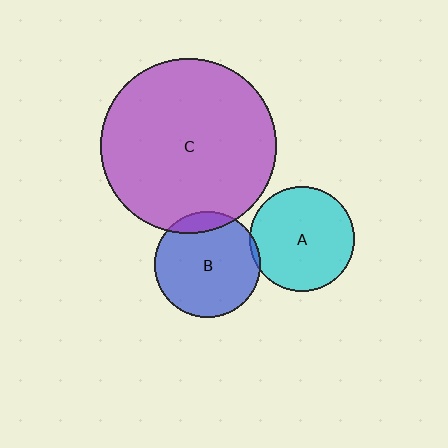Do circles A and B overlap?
Yes.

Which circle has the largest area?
Circle C (purple).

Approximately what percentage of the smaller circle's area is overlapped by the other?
Approximately 5%.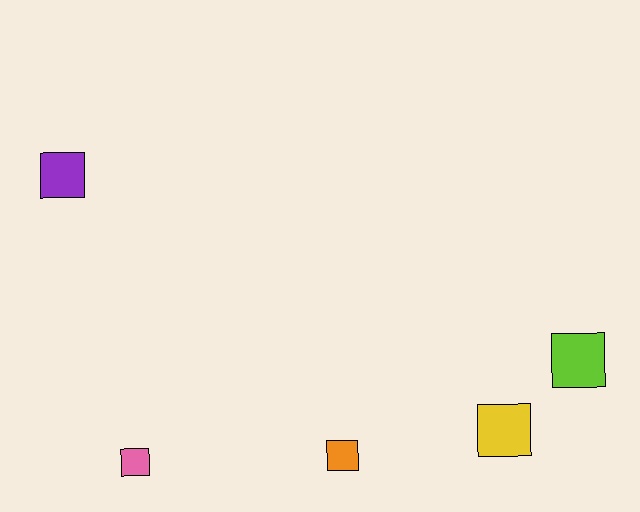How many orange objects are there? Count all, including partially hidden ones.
There is 1 orange object.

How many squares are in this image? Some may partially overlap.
There are 5 squares.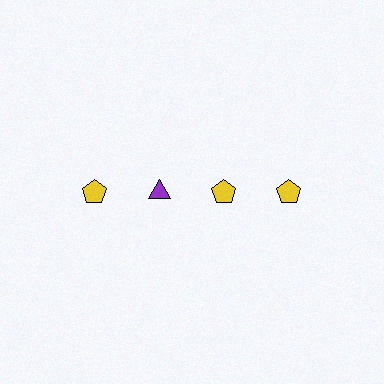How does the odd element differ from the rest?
It differs in both color (purple instead of yellow) and shape (triangle instead of pentagon).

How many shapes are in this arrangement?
There are 4 shapes arranged in a grid pattern.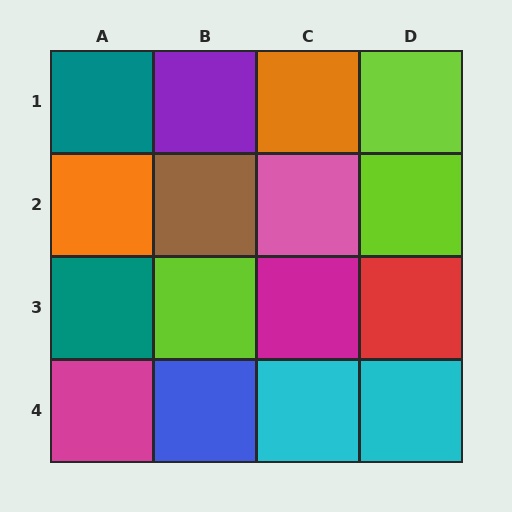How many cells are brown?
1 cell is brown.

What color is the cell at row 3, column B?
Lime.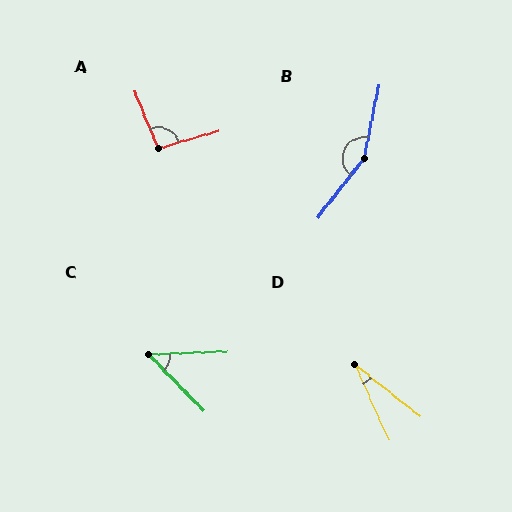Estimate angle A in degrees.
Approximately 96 degrees.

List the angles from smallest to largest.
D (28°), C (48°), A (96°), B (154°).